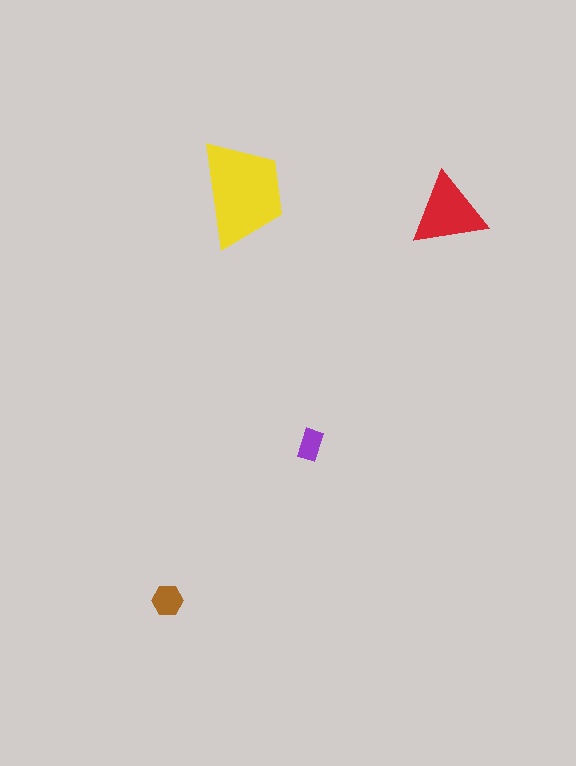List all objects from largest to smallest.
The yellow trapezoid, the red triangle, the brown hexagon, the purple rectangle.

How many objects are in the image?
There are 4 objects in the image.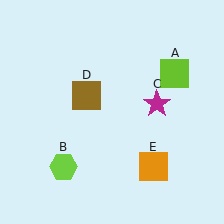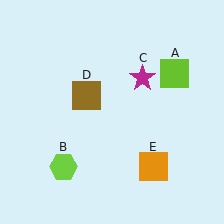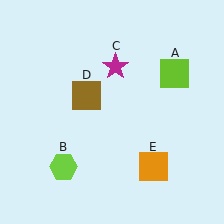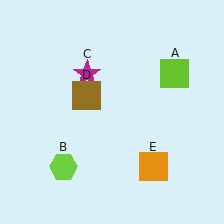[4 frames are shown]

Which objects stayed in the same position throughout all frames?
Lime square (object A) and lime hexagon (object B) and brown square (object D) and orange square (object E) remained stationary.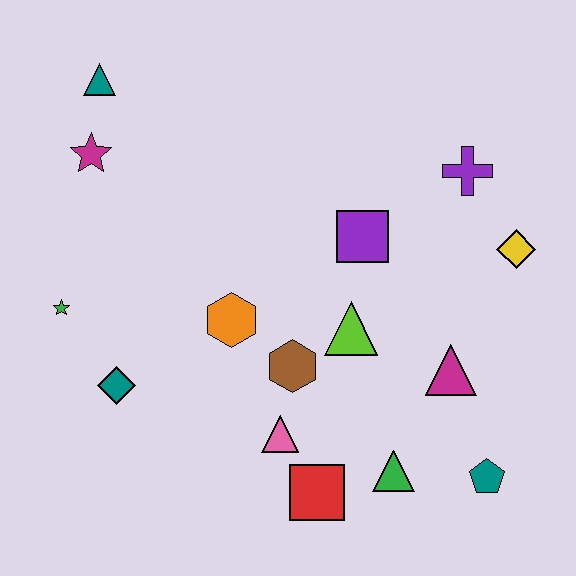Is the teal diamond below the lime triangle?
Yes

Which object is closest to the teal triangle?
The magenta star is closest to the teal triangle.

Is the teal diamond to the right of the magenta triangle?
No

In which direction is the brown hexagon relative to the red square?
The brown hexagon is above the red square.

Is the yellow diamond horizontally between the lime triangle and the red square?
No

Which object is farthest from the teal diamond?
The yellow diamond is farthest from the teal diamond.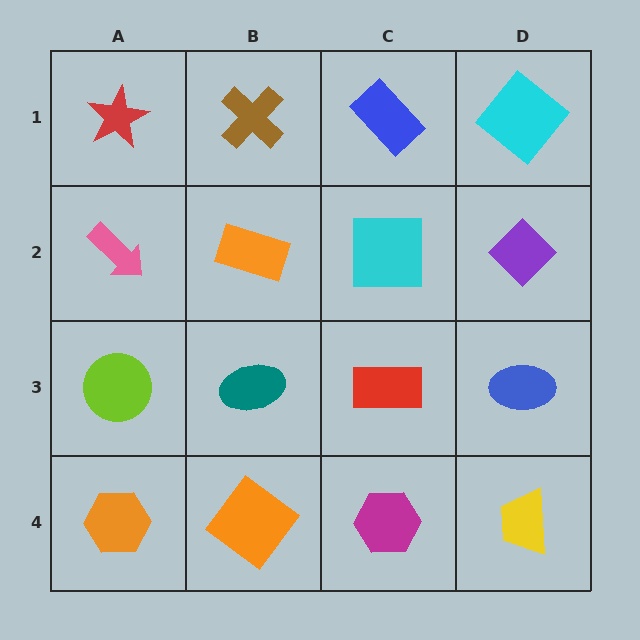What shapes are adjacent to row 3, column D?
A purple diamond (row 2, column D), a yellow trapezoid (row 4, column D), a red rectangle (row 3, column C).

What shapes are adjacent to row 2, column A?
A red star (row 1, column A), a lime circle (row 3, column A), an orange rectangle (row 2, column B).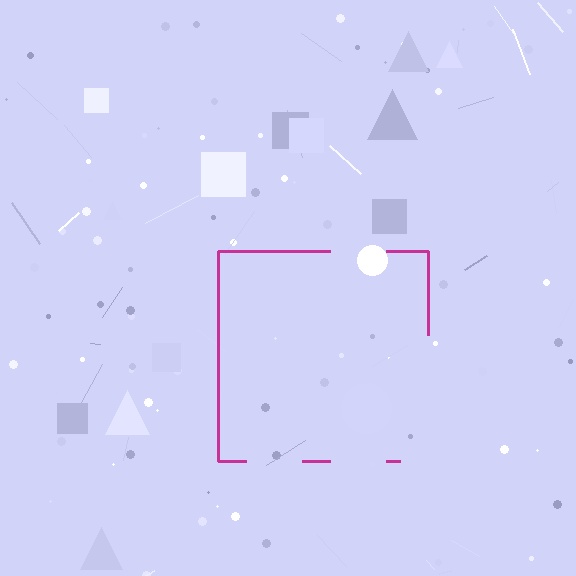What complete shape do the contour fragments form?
The contour fragments form a square.